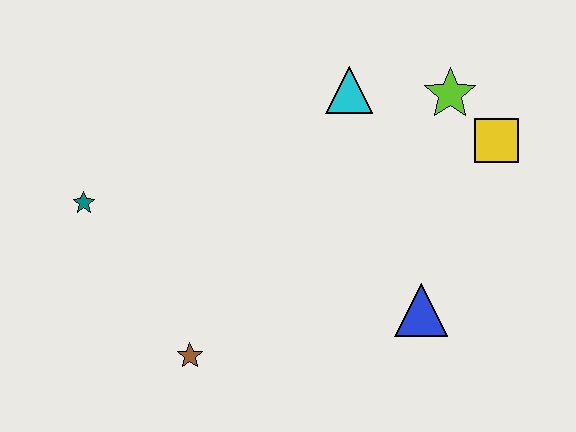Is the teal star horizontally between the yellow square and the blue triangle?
No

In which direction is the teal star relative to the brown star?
The teal star is above the brown star.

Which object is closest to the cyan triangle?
The lime star is closest to the cyan triangle.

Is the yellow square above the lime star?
No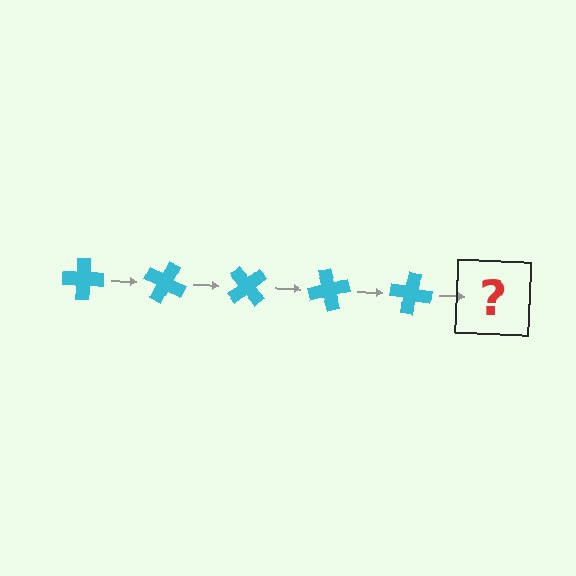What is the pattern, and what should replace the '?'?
The pattern is that the cross rotates 25 degrees each step. The '?' should be a cyan cross rotated 125 degrees.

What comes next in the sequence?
The next element should be a cyan cross rotated 125 degrees.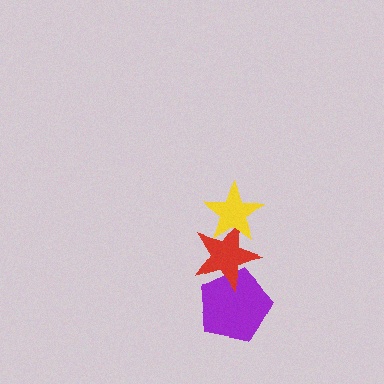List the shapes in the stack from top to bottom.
From top to bottom: the yellow star, the red star, the purple pentagon.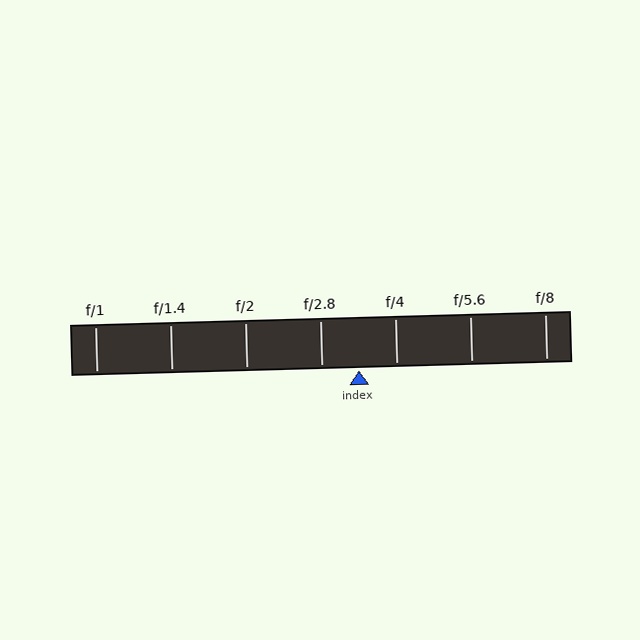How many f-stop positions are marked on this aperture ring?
There are 7 f-stop positions marked.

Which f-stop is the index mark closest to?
The index mark is closest to f/4.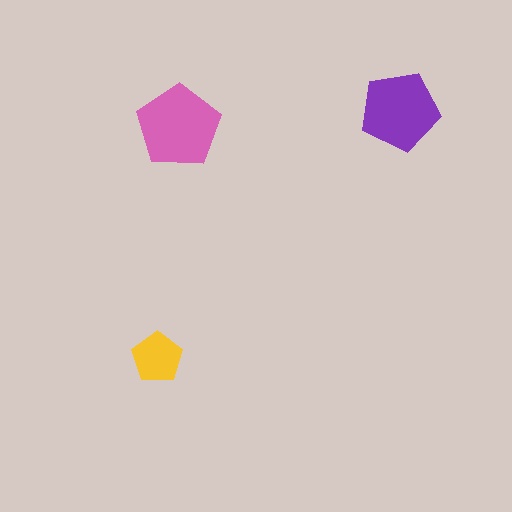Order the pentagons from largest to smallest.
the pink one, the purple one, the yellow one.